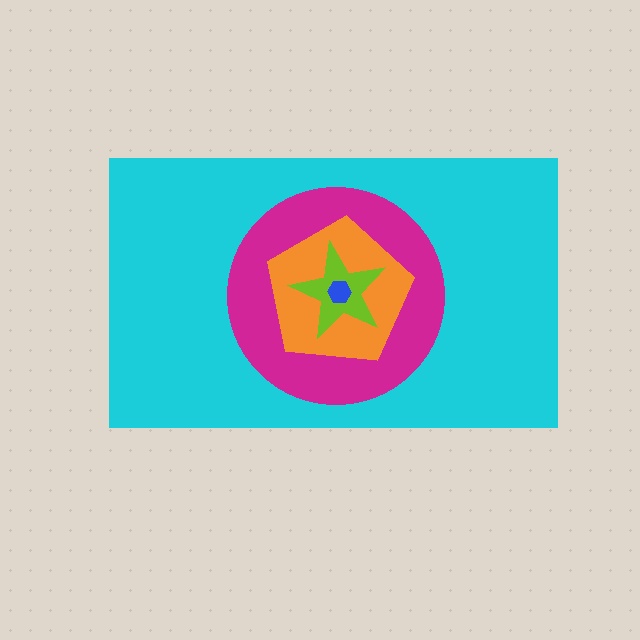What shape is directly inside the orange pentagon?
The lime star.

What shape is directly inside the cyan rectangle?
The magenta circle.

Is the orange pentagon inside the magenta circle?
Yes.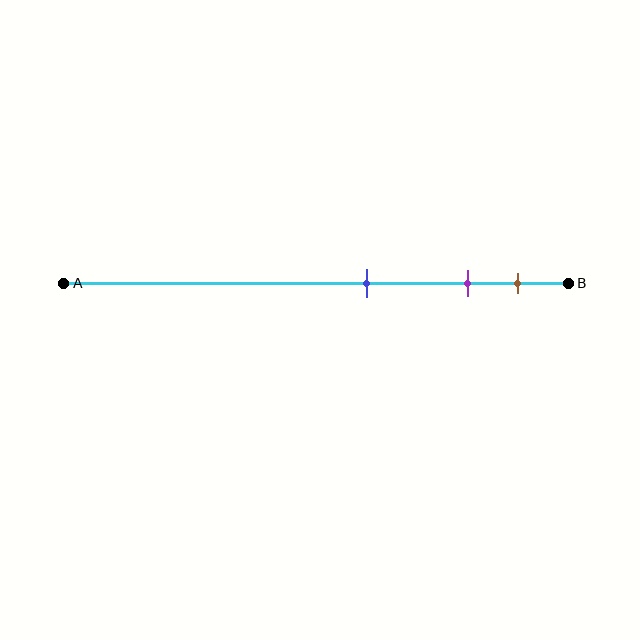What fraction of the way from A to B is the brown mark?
The brown mark is approximately 90% (0.9) of the way from A to B.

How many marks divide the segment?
There are 3 marks dividing the segment.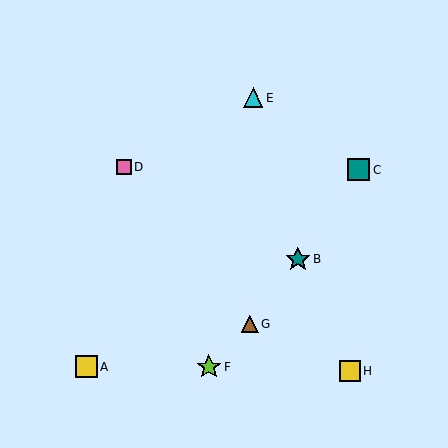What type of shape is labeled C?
Shape C is a teal square.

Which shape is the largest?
The teal star (labeled B) is the largest.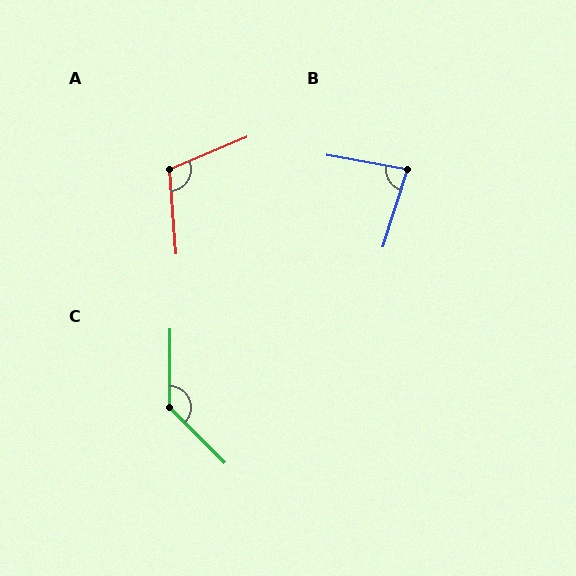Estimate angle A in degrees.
Approximately 108 degrees.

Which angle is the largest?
C, at approximately 134 degrees.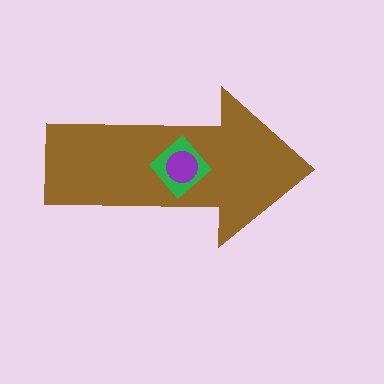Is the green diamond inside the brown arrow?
Yes.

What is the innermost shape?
The purple circle.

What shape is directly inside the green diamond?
The purple circle.